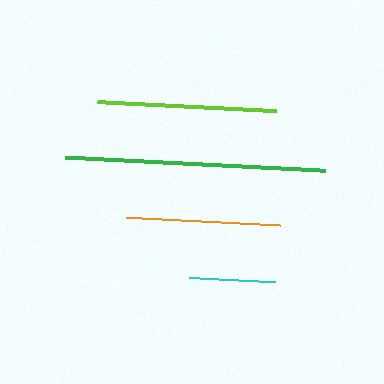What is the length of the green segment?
The green segment is approximately 261 pixels long.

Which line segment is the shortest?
The cyan line is the shortest at approximately 86 pixels.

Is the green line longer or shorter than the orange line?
The green line is longer than the orange line.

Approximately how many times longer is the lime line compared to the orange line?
The lime line is approximately 1.2 times the length of the orange line.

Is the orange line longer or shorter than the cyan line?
The orange line is longer than the cyan line.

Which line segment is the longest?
The green line is the longest at approximately 261 pixels.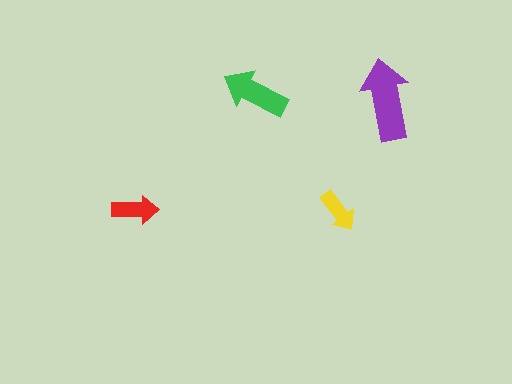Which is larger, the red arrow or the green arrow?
The green one.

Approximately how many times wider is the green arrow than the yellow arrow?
About 1.5 times wider.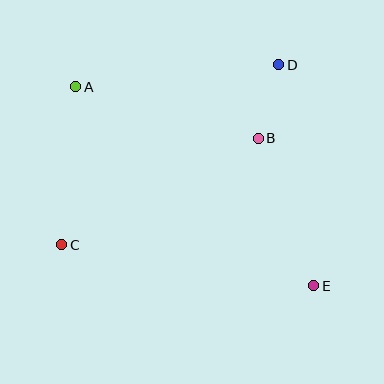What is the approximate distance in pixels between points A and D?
The distance between A and D is approximately 204 pixels.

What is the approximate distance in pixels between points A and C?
The distance between A and C is approximately 158 pixels.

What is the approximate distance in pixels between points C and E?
The distance between C and E is approximately 255 pixels.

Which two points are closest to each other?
Points B and D are closest to each other.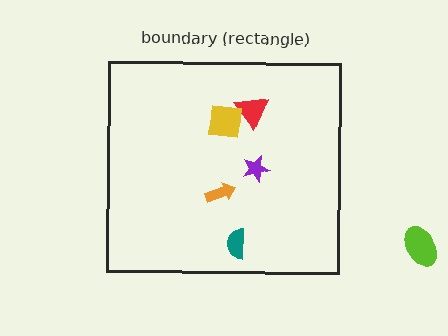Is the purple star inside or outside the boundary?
Inside.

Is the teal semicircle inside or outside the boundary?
Inside.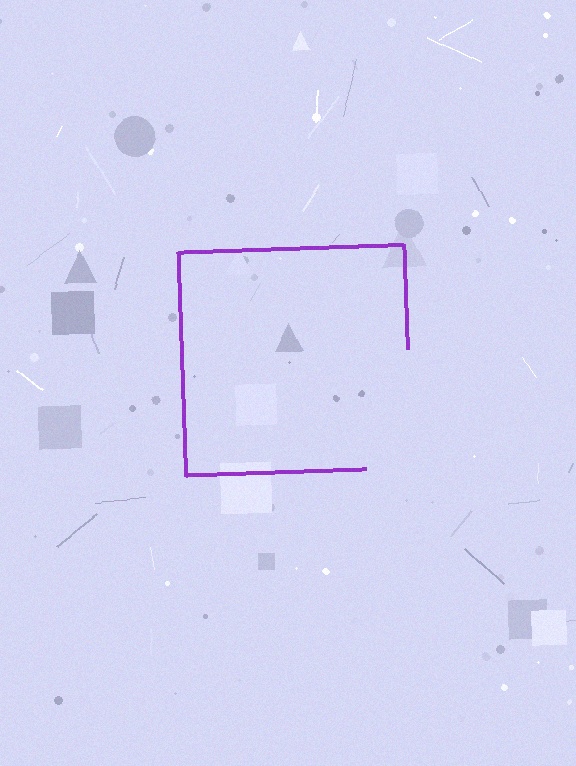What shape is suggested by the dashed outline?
The dashed outline suggests a square.